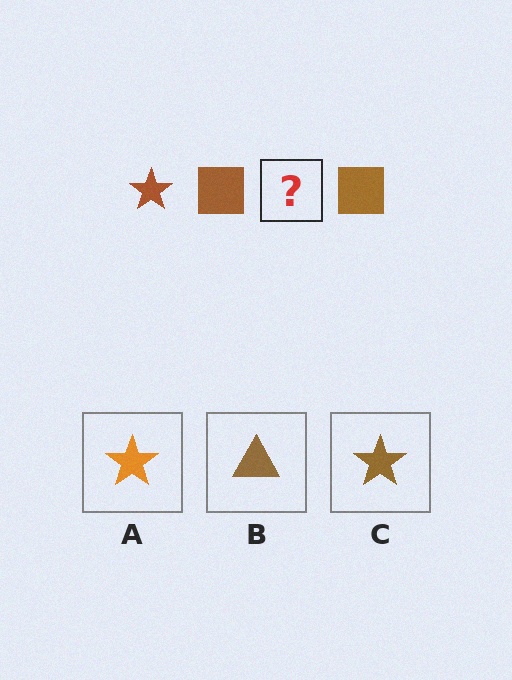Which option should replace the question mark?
Option C.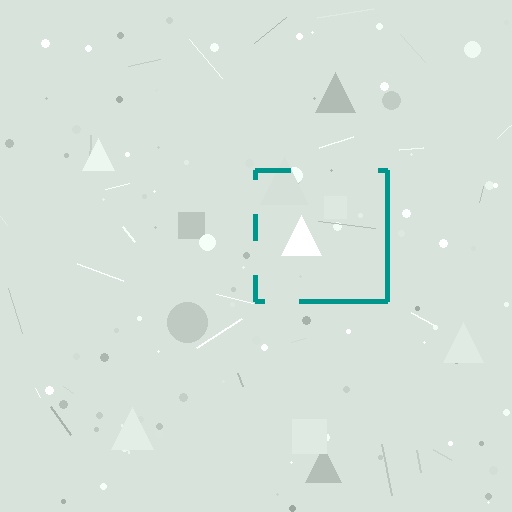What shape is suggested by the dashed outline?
The dashed outline suggests a square.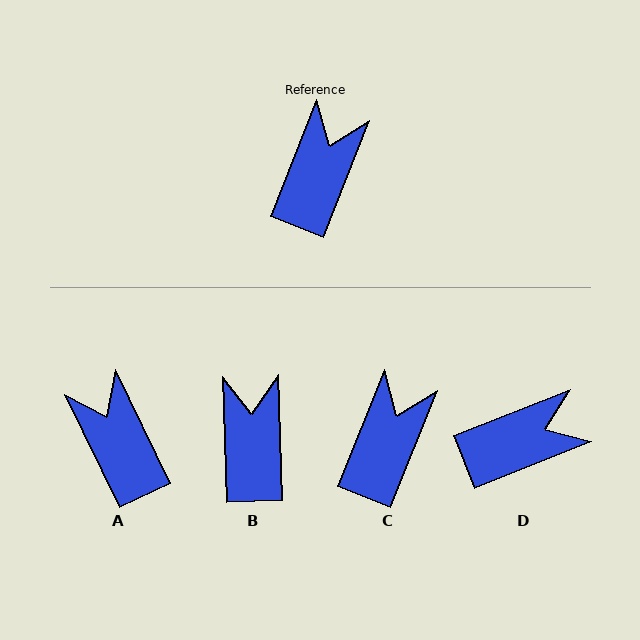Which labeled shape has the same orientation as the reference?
C.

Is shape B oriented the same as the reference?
No, it is off by about 24 degrees.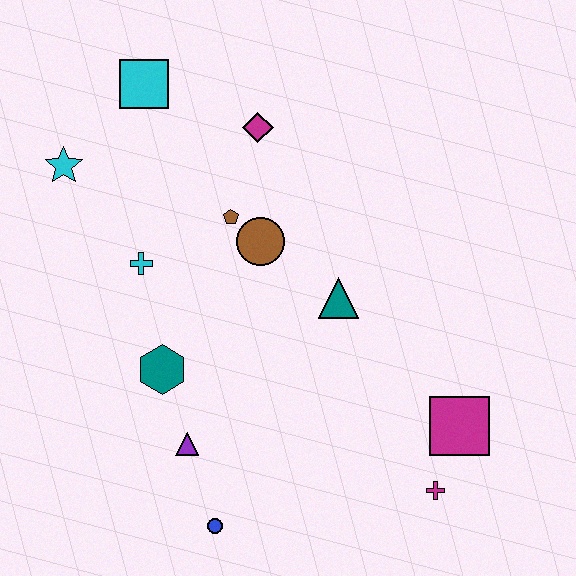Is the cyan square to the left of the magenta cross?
Yes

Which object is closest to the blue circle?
The purple triangle is closest to the blue circle.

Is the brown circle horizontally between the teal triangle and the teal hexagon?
Yes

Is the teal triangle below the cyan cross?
Yes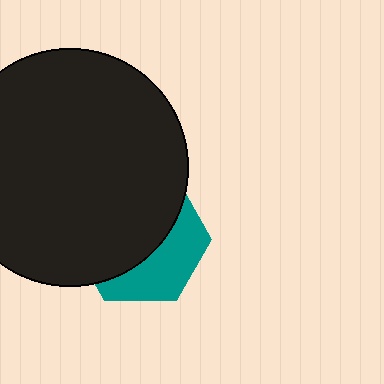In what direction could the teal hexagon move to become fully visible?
The teal hexagon could move toward the lower-right. That would shift it out from behind the black circle entirely.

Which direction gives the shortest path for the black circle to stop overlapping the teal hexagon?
Moving toward the upper-left gives the shortest separation.